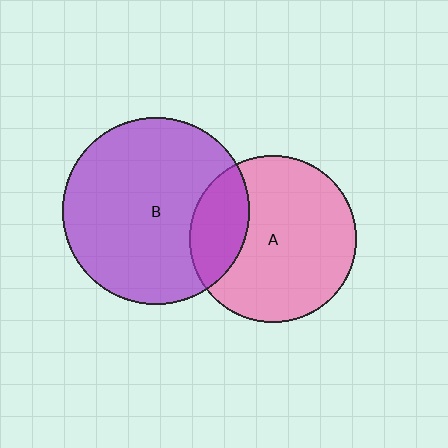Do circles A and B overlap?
Yes.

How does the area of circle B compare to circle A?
Approximately 1.3 times.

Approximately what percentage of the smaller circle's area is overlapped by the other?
Approximately 25%.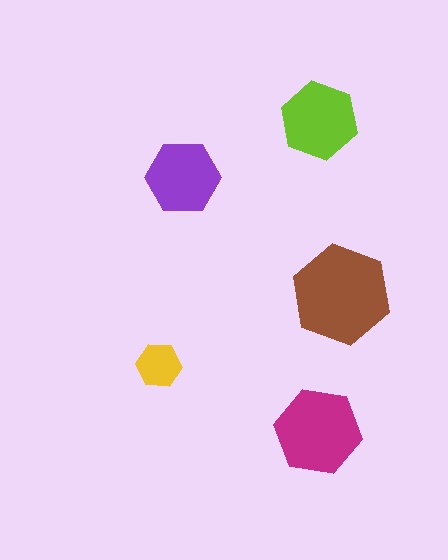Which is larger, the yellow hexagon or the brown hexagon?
The brown one.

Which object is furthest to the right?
The brown hexagon is rightmost.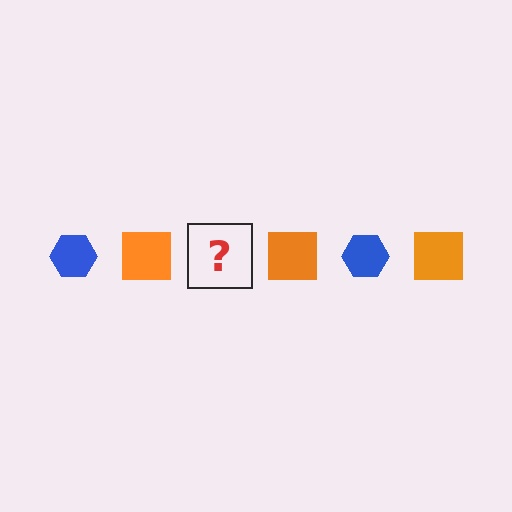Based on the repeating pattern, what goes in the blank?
The blank should be a blue hexagon.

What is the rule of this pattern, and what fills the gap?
The rule is that the pattern alternates between blue hexagon and orange square. The gap should be filled with a blue hexagon.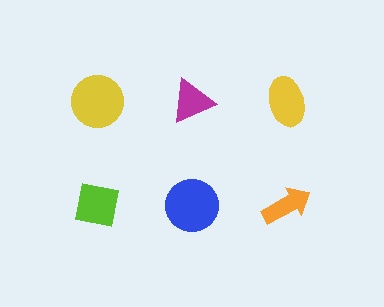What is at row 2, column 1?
A lime square.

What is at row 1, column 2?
A magenta triangle.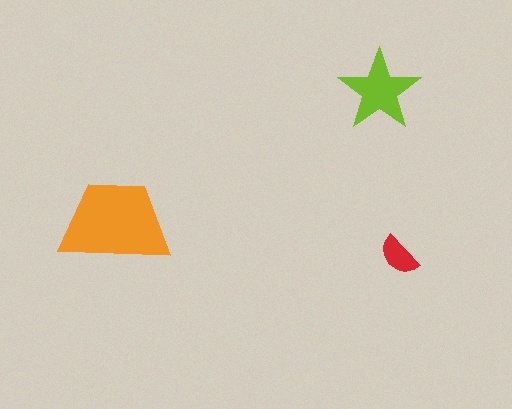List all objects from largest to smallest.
The orange trapezoid, the lime star, the red semicircle.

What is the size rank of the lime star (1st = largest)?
2nd.